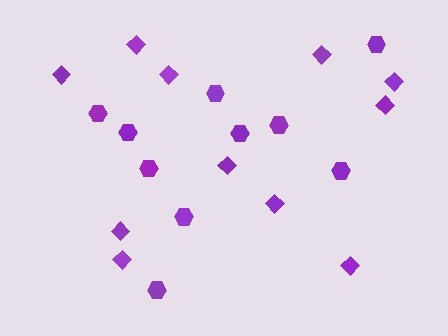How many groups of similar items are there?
There are 2 groups: one group of hexagons (10) and one group of diamonds (11).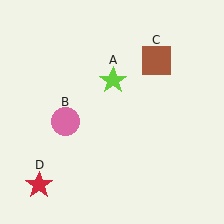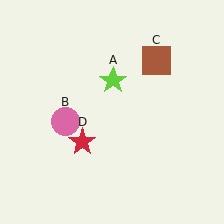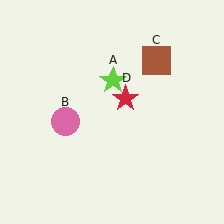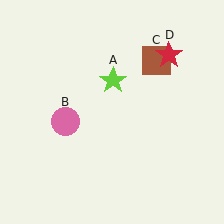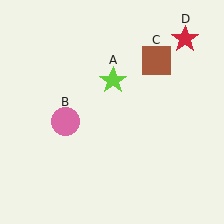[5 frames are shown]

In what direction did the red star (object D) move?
The red star (object D) moved up and to the right.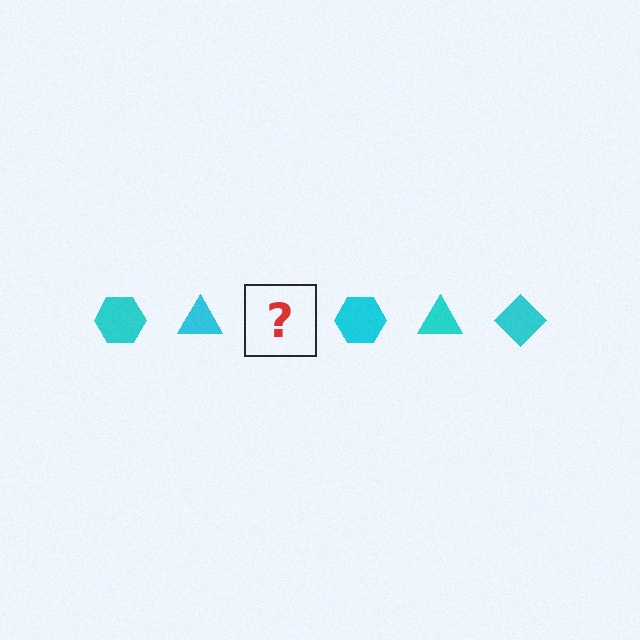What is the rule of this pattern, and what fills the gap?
The rule is that the pattern cycles through hexagon, triangle, diamond shapes in cyan. The gap should be filled with a cyan diamond.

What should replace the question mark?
The question mark should be replaced with a cyan diamond.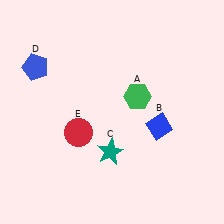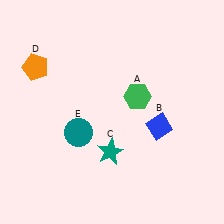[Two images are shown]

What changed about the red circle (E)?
In Image 1, E is red. In Image 2, it changed to teal.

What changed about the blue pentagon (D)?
In Image 1, D is blue. In Image 2, it changed to orange.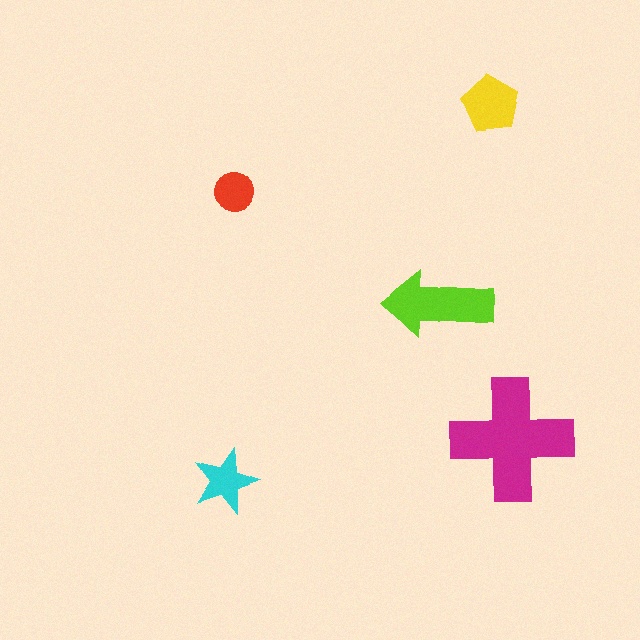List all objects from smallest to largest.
The red circle, the cyan star, the yellow pentagon, the lime arrow, the magenta cross.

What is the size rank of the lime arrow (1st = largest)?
2nd.